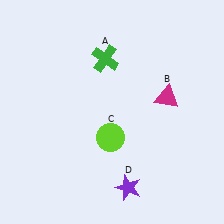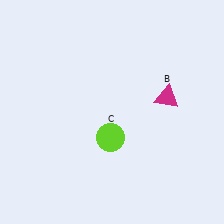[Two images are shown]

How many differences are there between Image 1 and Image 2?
There are 2 differences between the two images.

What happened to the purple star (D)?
The purple star (D) was removed in Image 2. It was in the bottom-right area of Image 1.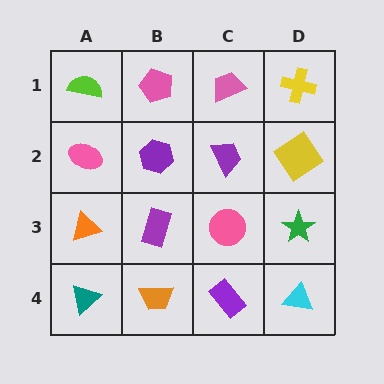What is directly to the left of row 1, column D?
A pink trapezoid.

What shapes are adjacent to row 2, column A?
A lime semicircle (row 1, column A), an orange triangle (row 3, column A), a purple hexagon (row 2, column B).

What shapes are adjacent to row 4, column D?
A green star (row 3, column D), a purple rectangle (row 4, column C).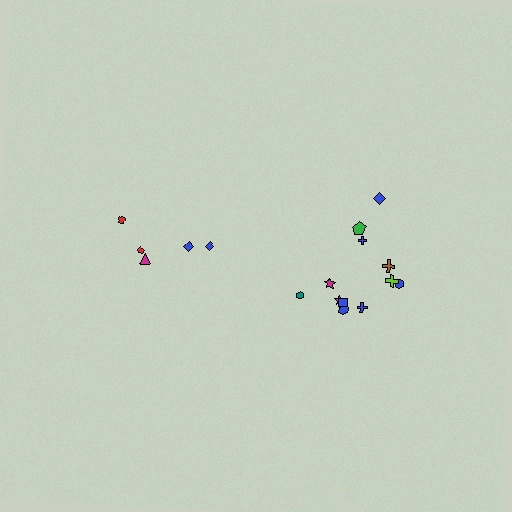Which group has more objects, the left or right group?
The right group.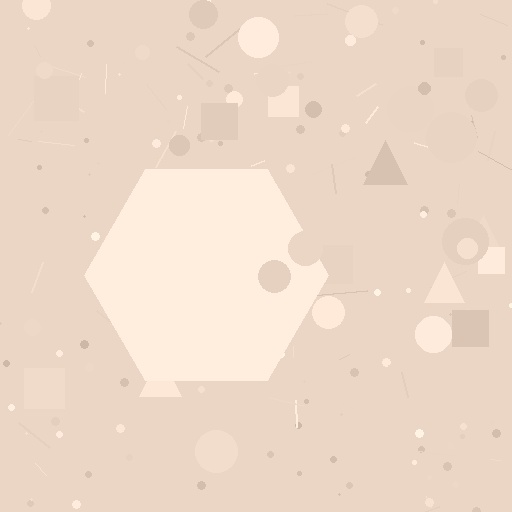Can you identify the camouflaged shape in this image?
The camouflaged shape is a hexagon.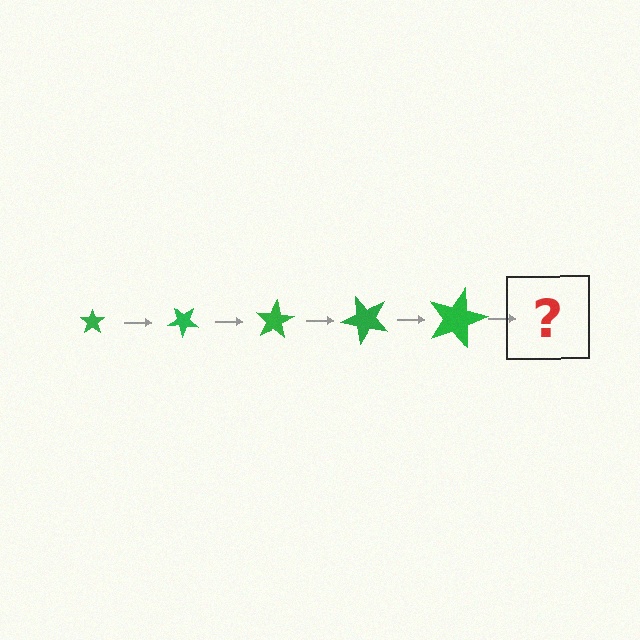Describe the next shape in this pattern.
It should be a star, larger than the previous one and rotated 200 degrees from the start.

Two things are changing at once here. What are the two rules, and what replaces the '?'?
The two rules are that the star grows larger each step and it rotates 40 degrees each step. The '?' should be a star, larger than the previous one and rotated 200 degrees from the start.